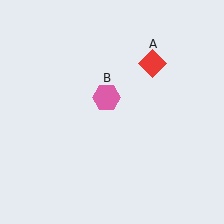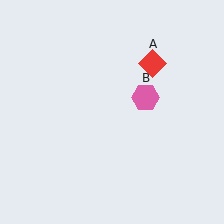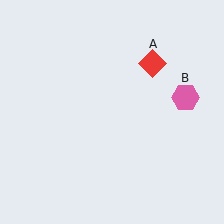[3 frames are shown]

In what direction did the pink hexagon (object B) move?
The pink hexagon (object B) moved right.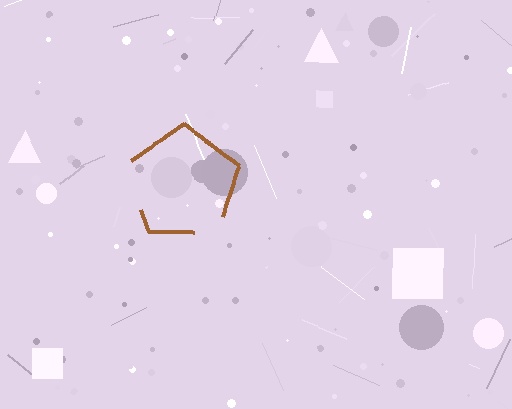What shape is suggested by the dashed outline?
The dashed outline suggests a pentagon.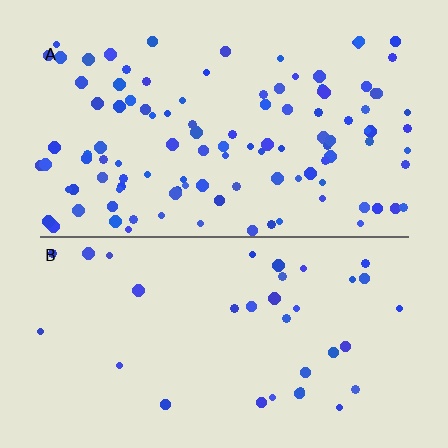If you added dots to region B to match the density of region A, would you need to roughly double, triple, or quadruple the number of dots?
Approximately triple.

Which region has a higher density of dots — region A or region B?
A (the top).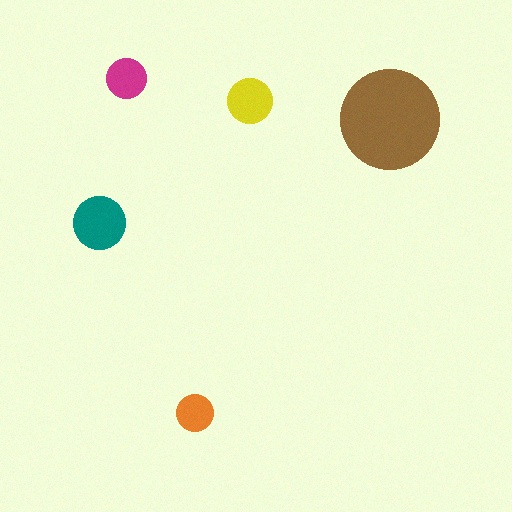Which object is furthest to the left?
The teal circle is leftmost.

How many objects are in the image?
There are 5 objects in the image.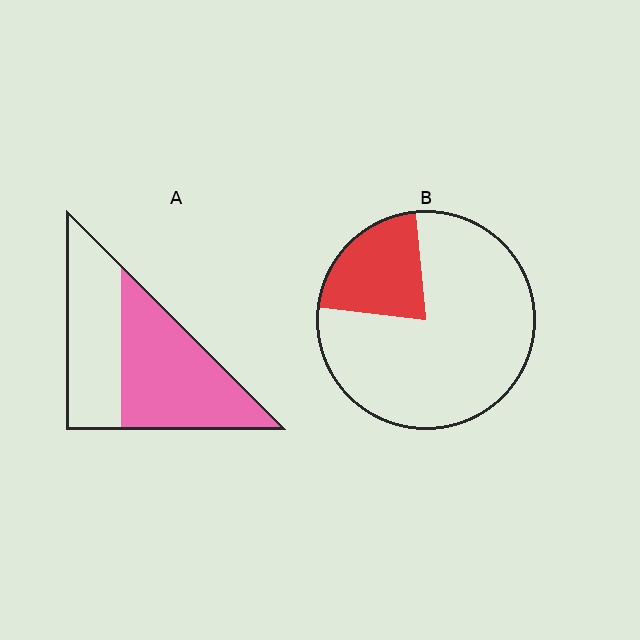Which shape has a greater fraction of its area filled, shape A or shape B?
Shape A.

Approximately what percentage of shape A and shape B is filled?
A is approximately 55% and B is approximately 20%.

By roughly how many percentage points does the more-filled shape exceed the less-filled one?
By roughly 35 percentage points (A over B).